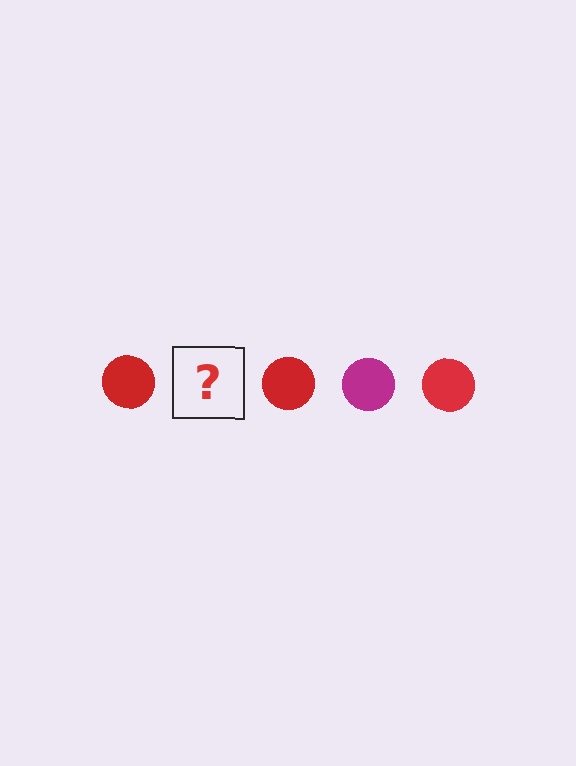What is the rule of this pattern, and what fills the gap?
The rule is that the pattern cycles through red, magenta circles. The gap should be filled with a magenta circle.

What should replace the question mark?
The question mark should be replaced with a magenta circle.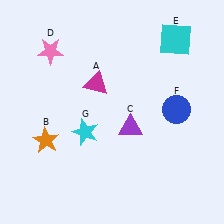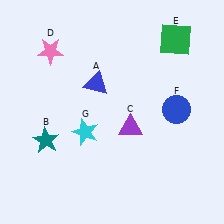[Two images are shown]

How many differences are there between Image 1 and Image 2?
There are 3 differences between the two images.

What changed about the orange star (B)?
In Image 1, B is orange. In Image 2, it changed to teal.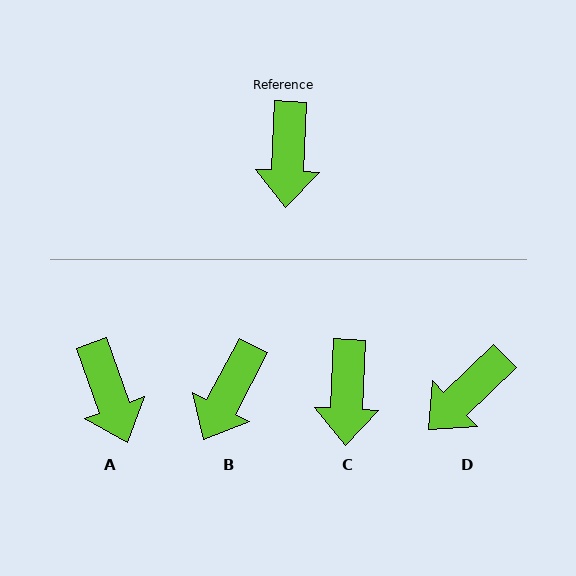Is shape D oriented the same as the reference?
No, it is off by about 44 degrees.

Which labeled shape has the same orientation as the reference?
C.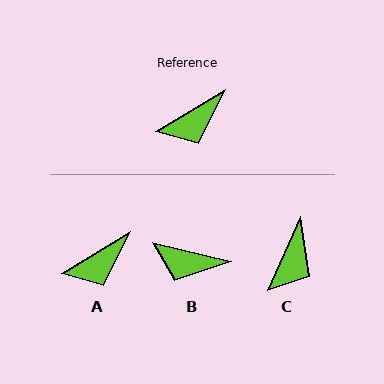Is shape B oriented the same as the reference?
No, it is off by about 45 degrees.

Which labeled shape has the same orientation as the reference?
A.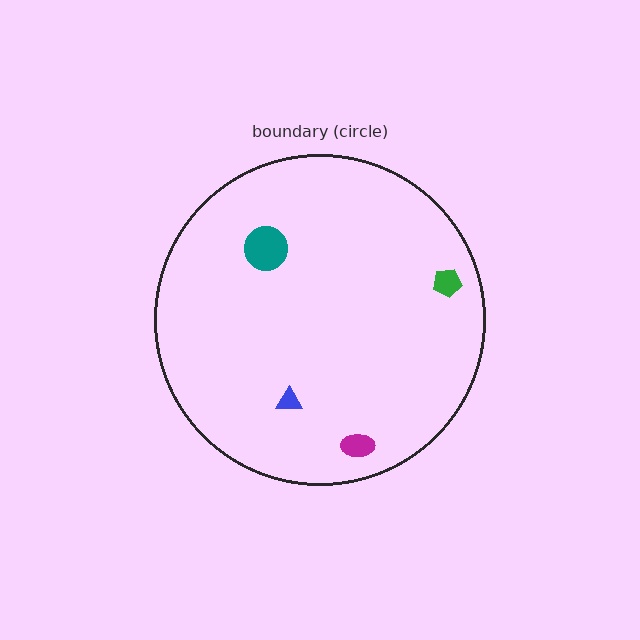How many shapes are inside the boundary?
4 inside, 0 outside.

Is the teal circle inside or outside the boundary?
Inside.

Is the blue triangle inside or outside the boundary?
Inside.